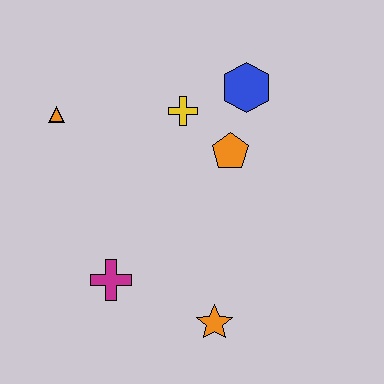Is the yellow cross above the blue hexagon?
No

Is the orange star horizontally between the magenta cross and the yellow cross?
No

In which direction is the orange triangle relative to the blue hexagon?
The orange triangle is to the left of the blue hexagon.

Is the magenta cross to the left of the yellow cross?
Yes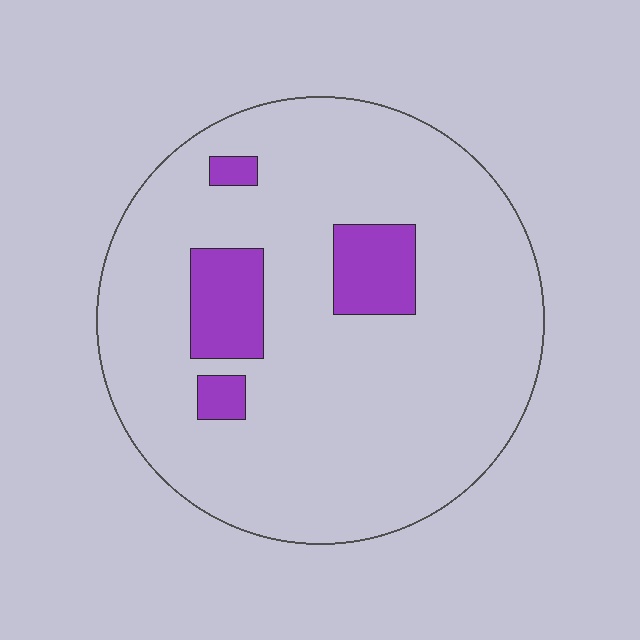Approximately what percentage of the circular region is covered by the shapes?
Approximately 10%.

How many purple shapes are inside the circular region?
4.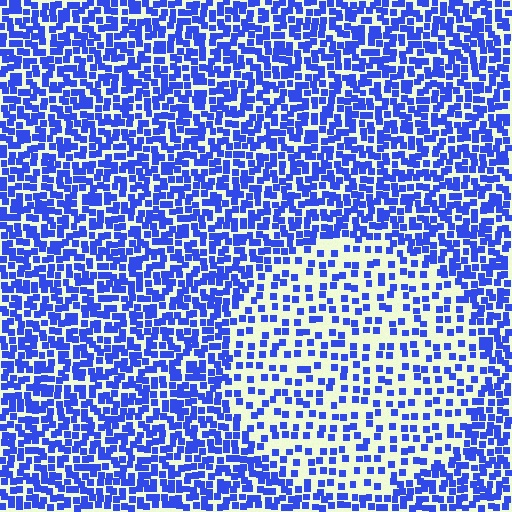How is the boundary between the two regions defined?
The boundary is defined by a change in element density (approximately 2.1x ratio). All elements are the same color, size, and shape.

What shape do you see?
I see a circle.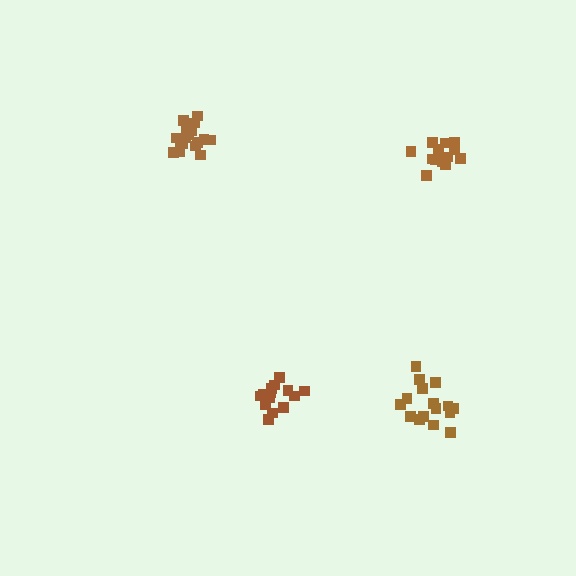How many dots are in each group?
Group 1: 15 dots, Group 2: 14 dots, Group 3: 16 dots, Group 4: 17 dots (62 total).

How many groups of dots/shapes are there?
There are 4 groups.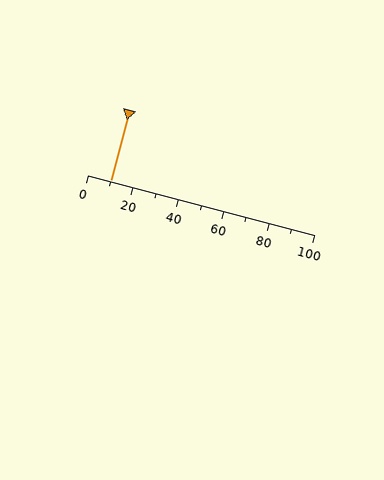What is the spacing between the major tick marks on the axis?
The major ticks are spaced 20 apart.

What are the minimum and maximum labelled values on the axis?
The axis runs from 0 to 100.